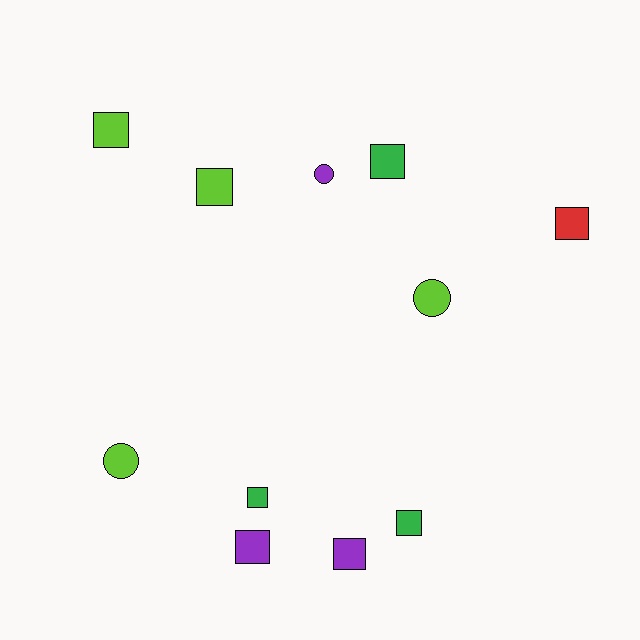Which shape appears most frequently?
Square, with 8 objects.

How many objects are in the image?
There are 11 objects.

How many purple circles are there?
There is 1 purple circle.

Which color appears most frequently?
Lime, with 4 objects.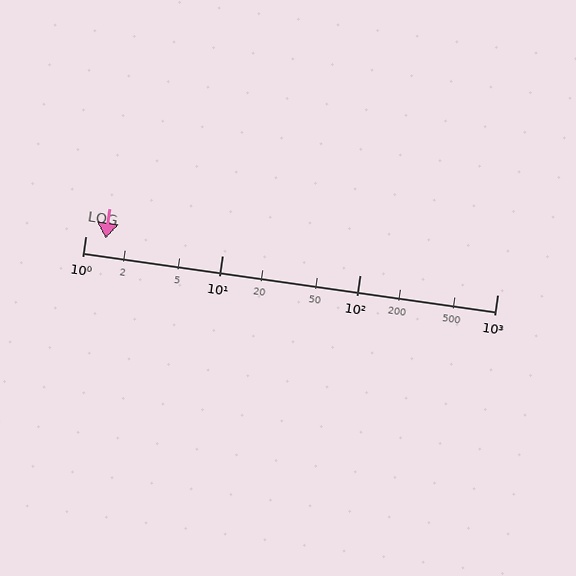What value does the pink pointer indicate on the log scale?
The pointer indicates approximately 1.4.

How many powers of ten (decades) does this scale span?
The scale spans 3 decades, from 1 to 1000.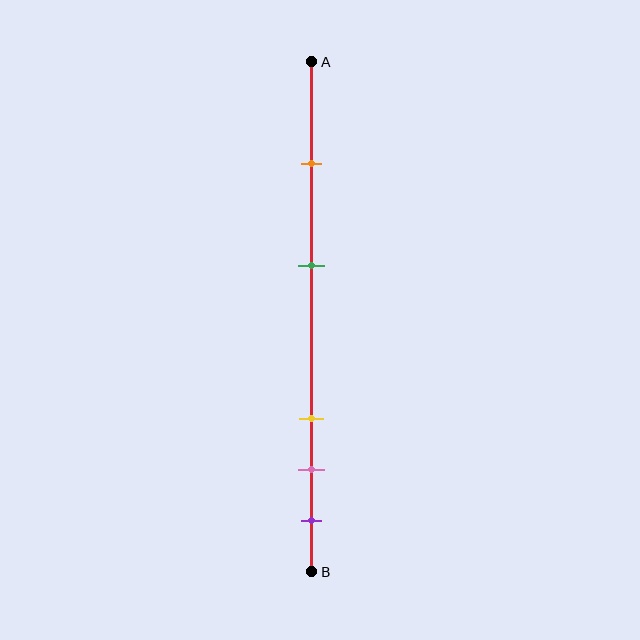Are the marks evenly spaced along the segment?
No, the marks are not evenly spaced.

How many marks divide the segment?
There are 5 marks dividing the segment.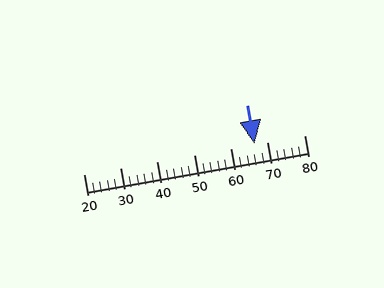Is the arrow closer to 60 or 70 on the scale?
The arrow is closer to 70.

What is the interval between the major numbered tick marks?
The major tick marks are spaced 10 units apart.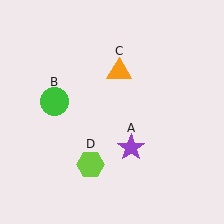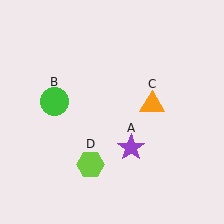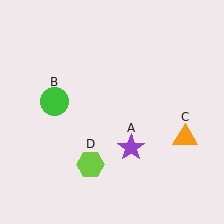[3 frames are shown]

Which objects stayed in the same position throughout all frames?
Purple star (object A) and green circle (object B) and lime hexagon (object D) remained stationary.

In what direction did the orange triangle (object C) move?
The orange triangle (object C) moved down and to the right.